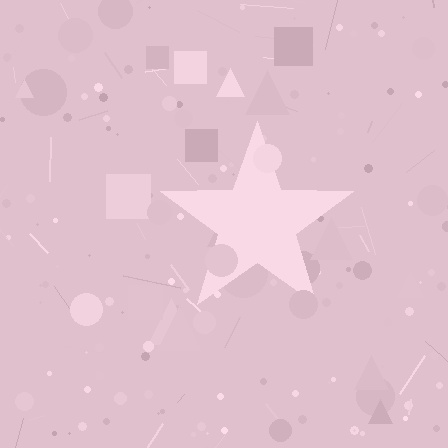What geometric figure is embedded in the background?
A star is embedded in the background.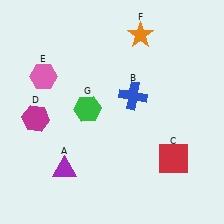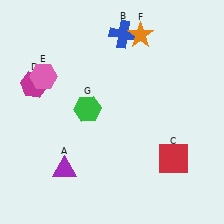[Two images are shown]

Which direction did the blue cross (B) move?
The blue cross (B) moved up.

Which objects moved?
The objects that moved are: the blue cross (B), the magenta hexagon (D).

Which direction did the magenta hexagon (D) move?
The magenta hexagon (D) moved up.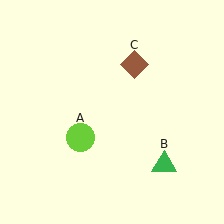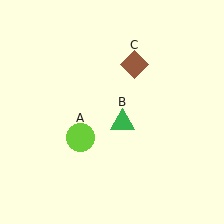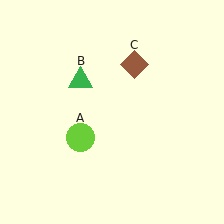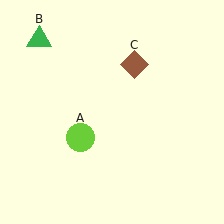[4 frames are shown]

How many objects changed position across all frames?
1 object changed position: green triangle (object B).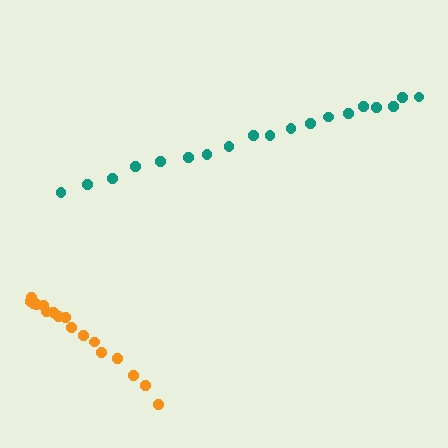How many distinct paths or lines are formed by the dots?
There are 2 distinct paths.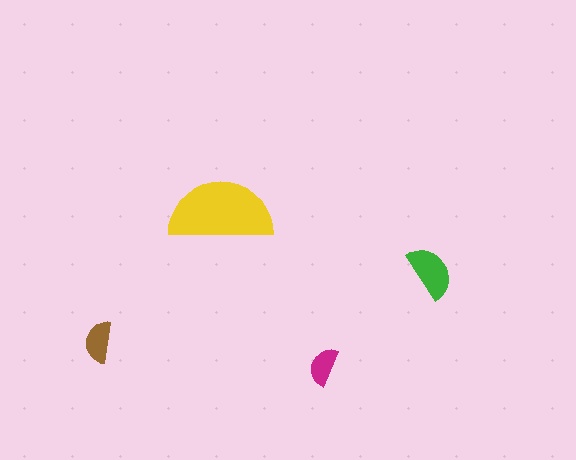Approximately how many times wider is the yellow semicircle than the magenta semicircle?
About 2.5 times wider.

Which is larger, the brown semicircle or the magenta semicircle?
The brown one.